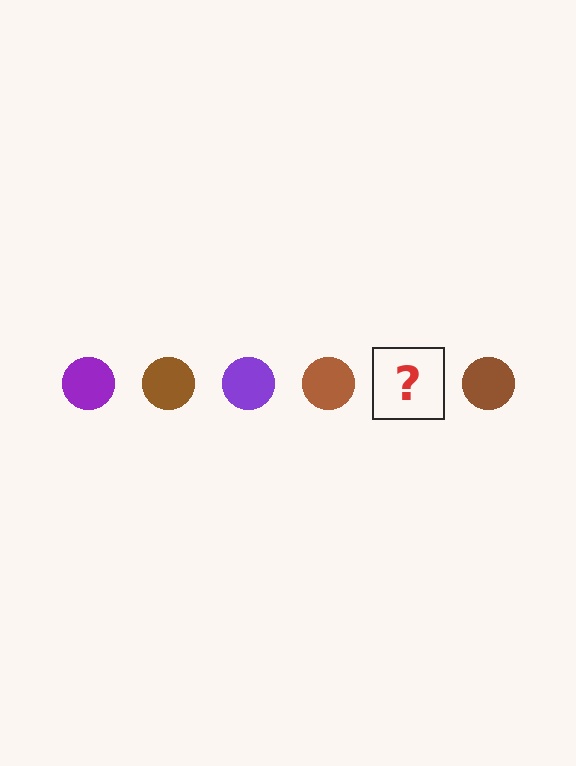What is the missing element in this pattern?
The missing element is a purple circle.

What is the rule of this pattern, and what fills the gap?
The rule is that the pattern cycles through purple, brown circles. The gap should be filled with a purple circle.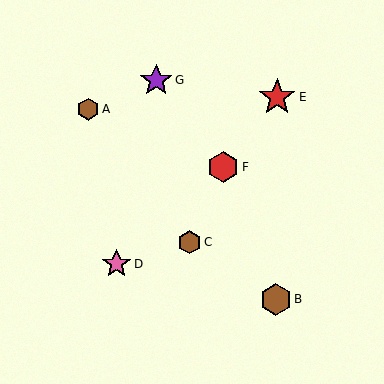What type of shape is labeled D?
Shape D is a pink star.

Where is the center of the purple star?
The center of the purple star is at (156, 80).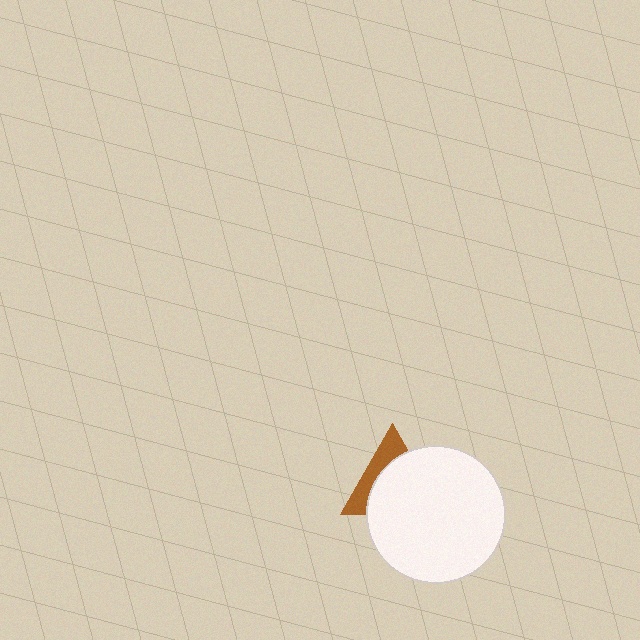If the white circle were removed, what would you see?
You would see the complete brown triangle.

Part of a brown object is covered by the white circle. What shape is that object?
It is a triangle.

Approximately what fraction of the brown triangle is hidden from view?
Roughly 65% of the brown triangle is hidden behind the white circle.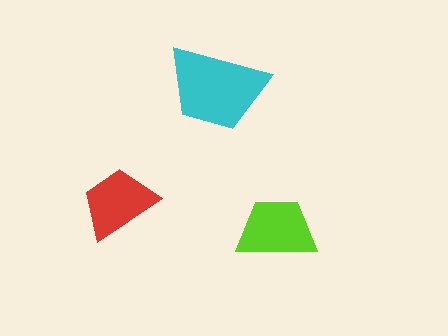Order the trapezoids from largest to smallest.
the cyan one, the lime one, the red one.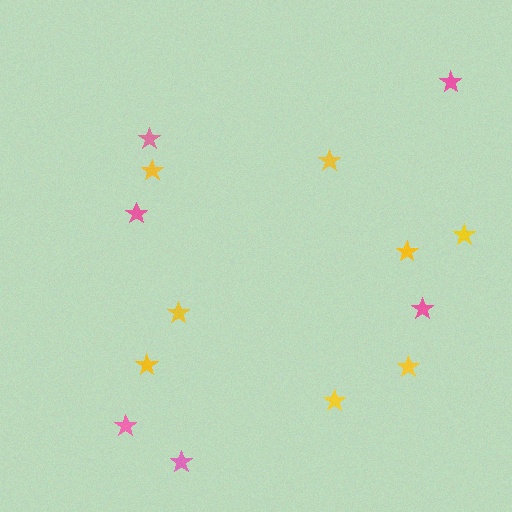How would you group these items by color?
There are 2 groups: one group of pink stars (6) and one group of yellow stars (8).